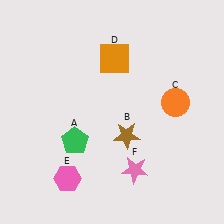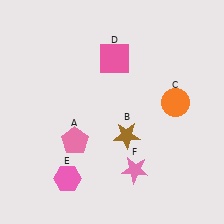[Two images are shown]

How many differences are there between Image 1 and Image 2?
There are 2 differences between the two images.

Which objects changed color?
A changed from green to pink. D changed from orange to pink.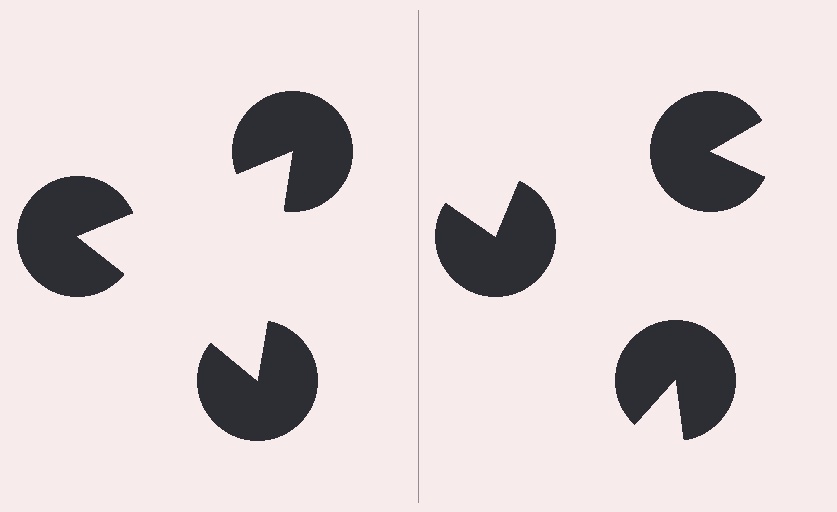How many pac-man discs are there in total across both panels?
6 — 3 on each side.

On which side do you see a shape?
An illusory triangle appears on the left side. On the right side the wedge cuts are rotated, so no coherent shape forms.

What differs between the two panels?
The pac-man discs are positioned identically on both sides; only the wedge orientations differ. On the left they align to a triangle; on the right they are misaligned.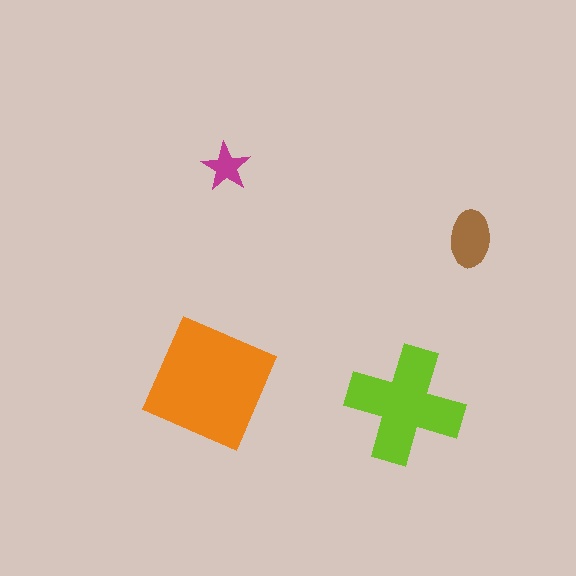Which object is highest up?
The magenta star is topmost.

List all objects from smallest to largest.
The magenta star, the brown ellipse, the lime cross, the orange square.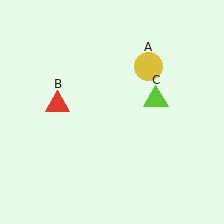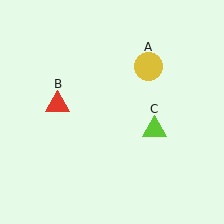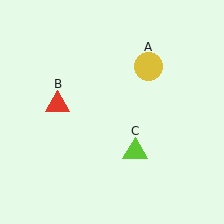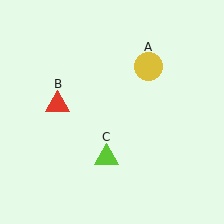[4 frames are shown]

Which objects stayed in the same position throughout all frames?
Yellow circle (object A) and red triangle (object B) remained stationary.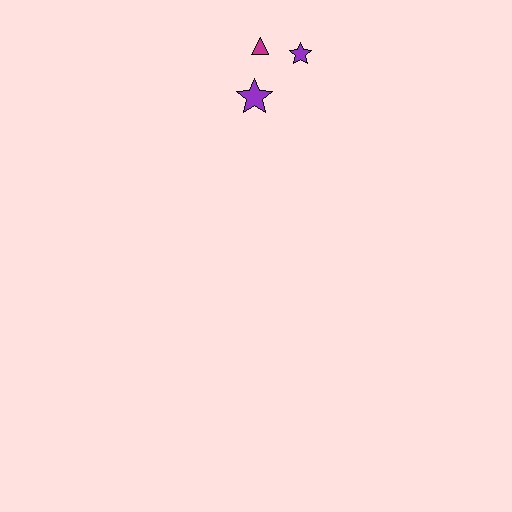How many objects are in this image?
There are 3 objects.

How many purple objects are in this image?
There are 2 purple objects.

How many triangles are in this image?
There is 1 triangle.